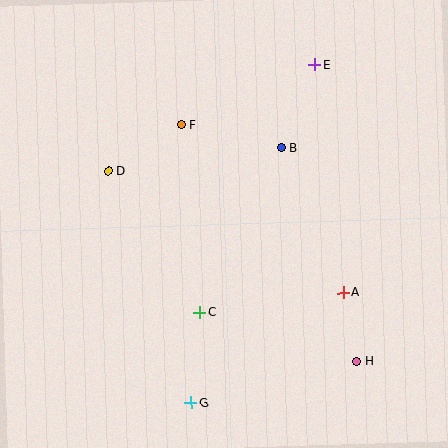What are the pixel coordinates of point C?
Point C is at (199, 313).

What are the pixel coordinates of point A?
Point A is at (344, 293).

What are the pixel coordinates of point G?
Point G is at (191, 403).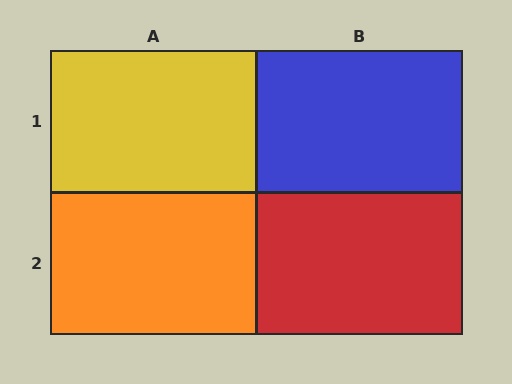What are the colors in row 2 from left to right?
Orange, red.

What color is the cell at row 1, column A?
Yellow.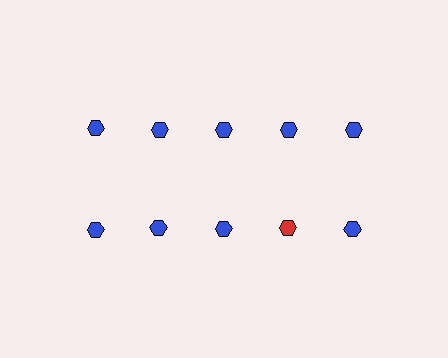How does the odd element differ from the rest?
It has a different color: red instead of blue.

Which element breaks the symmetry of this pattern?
The red hexagon in the second row, second from right column breaks the symmetry. All other shapes are blue hexagons.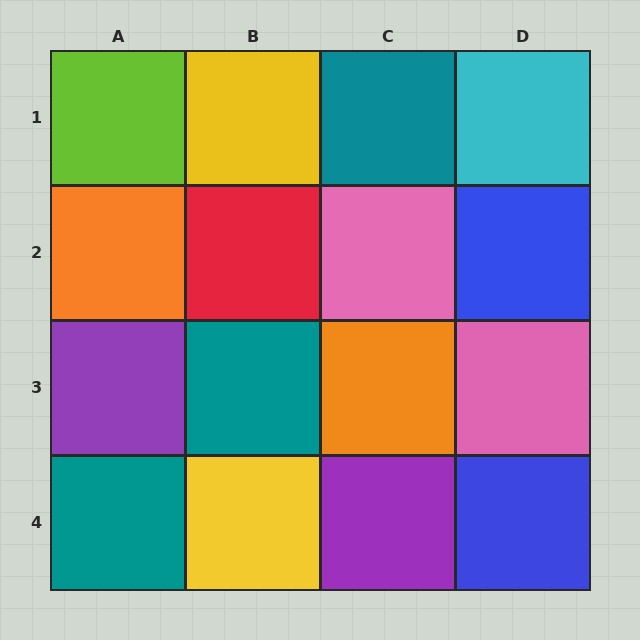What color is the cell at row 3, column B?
Teal.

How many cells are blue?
2 cells are blue.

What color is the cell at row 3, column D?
Pink.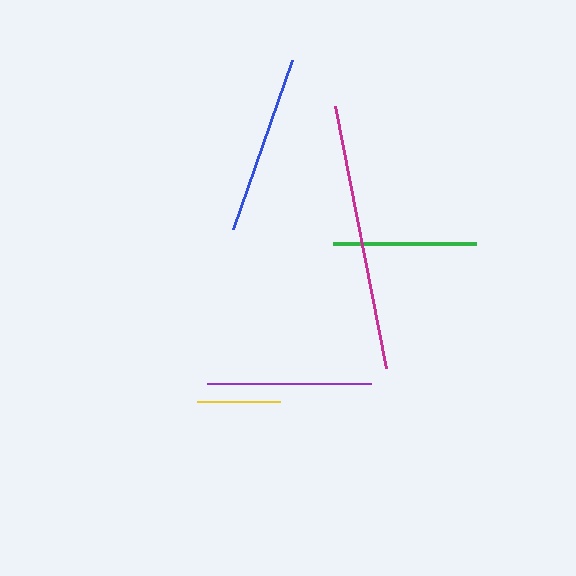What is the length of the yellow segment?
The yellow segment is approximately 83 pixels long.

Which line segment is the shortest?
The yellow line is the shortest at approximately 83 pixels.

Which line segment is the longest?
The magenta line is the longest at approximately 267 pixels.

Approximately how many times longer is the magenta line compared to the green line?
The magenta line is approximately 1.9 times the length of the green line.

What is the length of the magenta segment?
The magenta segment is approximately 267 pixels long.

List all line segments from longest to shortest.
From longest to shortest: magenta, blue, purple, green, yellow.